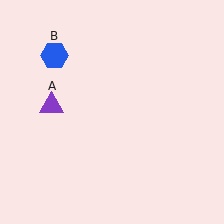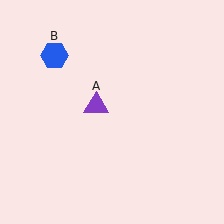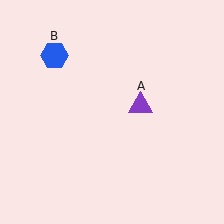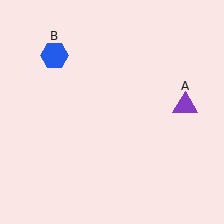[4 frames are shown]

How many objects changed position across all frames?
1 object changed position: purple triangle (object A).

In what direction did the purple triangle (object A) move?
The purple triangle (object A) moved right.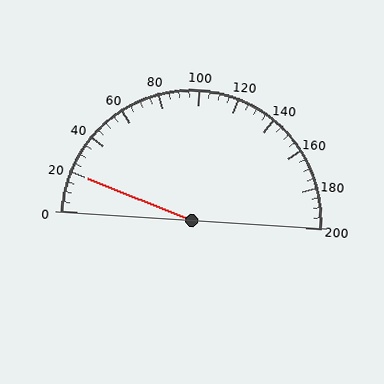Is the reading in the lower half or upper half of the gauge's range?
The reading is in the lower half of the range (0 to 200).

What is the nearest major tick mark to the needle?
The nearest major tick mark is 20.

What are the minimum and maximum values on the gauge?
The gauge ranges from 0 to 200.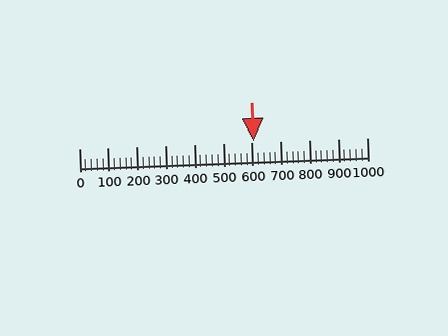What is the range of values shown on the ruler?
The ruler shows values from 0 to 1000.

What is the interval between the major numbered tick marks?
The major tick marks are spaced 100 units apart.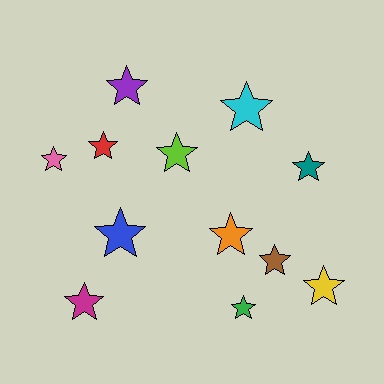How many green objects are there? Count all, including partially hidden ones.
There is 1 green object.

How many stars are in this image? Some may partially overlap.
There are 12 stars.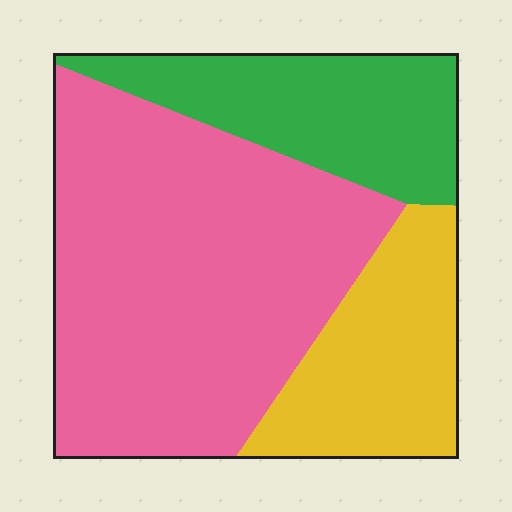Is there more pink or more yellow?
Pink.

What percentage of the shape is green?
Green takes up less than a quarter of the shape.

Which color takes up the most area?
Pink, at roughly 55%.